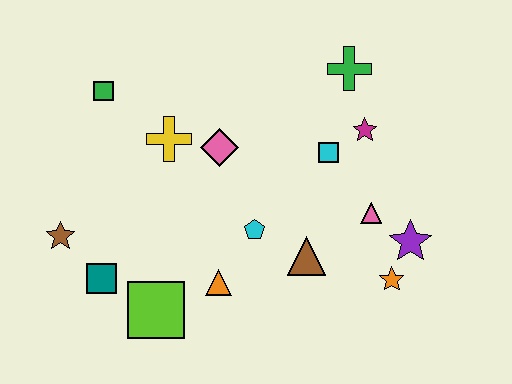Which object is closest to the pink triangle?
The purple star is closest to the pink triangle.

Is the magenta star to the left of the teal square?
No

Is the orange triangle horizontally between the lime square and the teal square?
No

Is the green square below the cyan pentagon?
No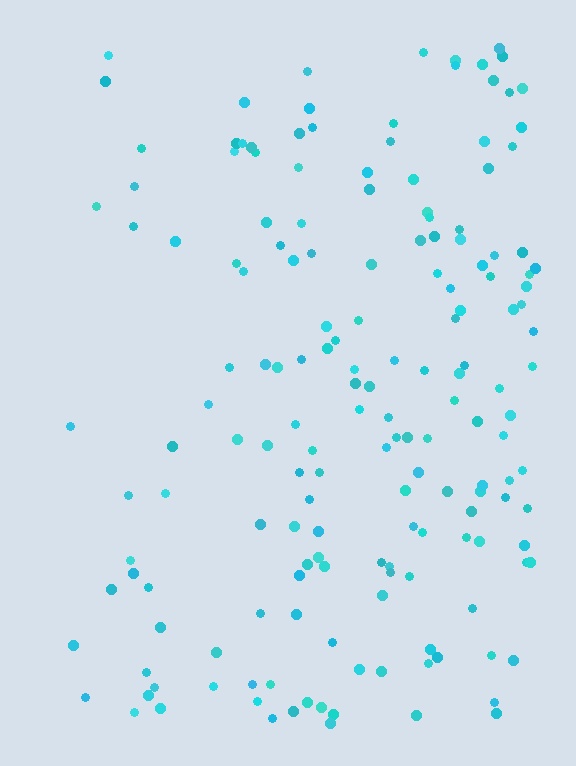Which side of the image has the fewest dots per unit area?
The left.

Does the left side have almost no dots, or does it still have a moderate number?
Still a moderate number, just noticeably fewer than the right.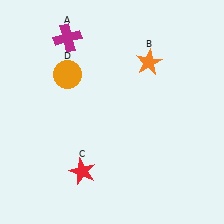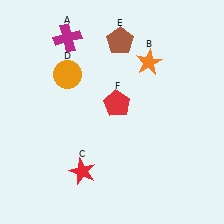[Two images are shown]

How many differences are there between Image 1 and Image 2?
There are 2 differences between the two images.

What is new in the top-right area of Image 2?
A red pentagon (F) was added in the top-right area of Image 2.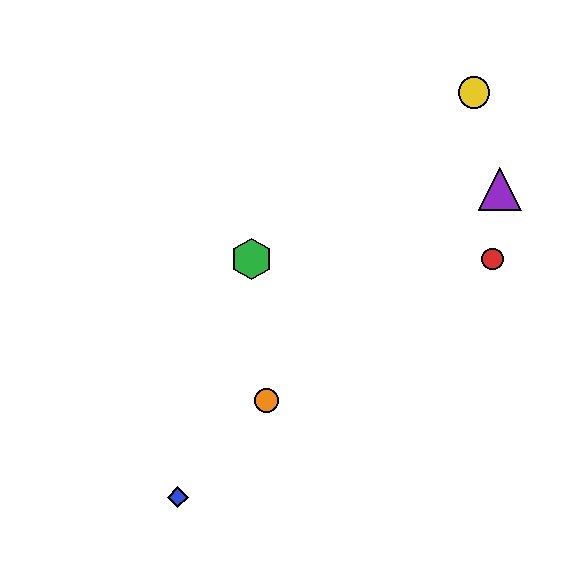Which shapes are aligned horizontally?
The red circle, the green hexagon are aligned horizontally.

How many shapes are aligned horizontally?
2 shapes (the red circle, the green hexagon) are aligned horizontally.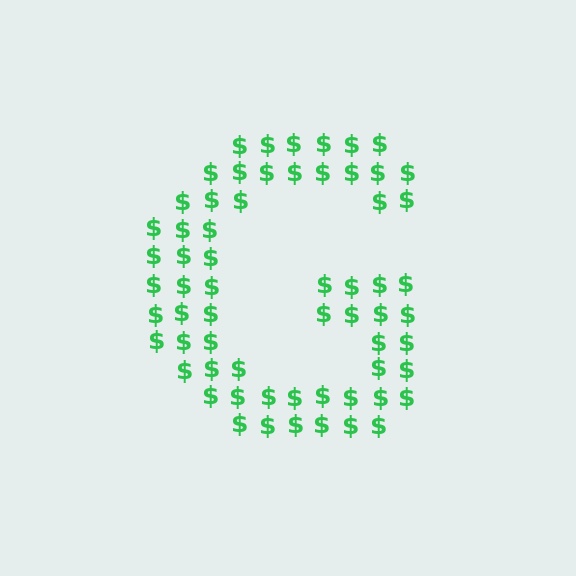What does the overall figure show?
The overall figure shows the letter G.